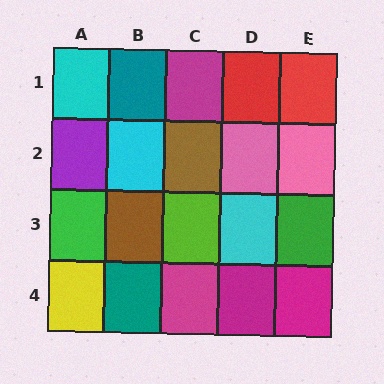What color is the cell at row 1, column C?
Magenta.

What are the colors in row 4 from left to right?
Yellow, teal, magenta, magenta, magenta.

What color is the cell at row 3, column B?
Brown.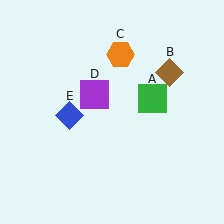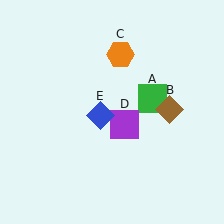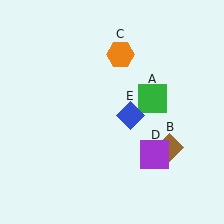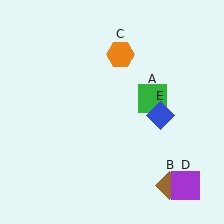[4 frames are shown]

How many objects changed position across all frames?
3 objects changed position: brown diamond (object B), purple square (object D), blue diamond (object E).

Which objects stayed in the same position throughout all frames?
Green square (object A) and orange hexagon (object C) remained stationary.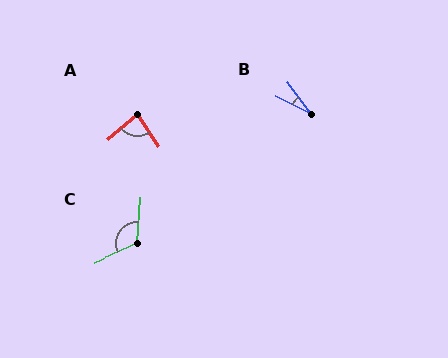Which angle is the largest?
C, at approximately 119 degrees.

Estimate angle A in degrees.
Approximately 83 degrees.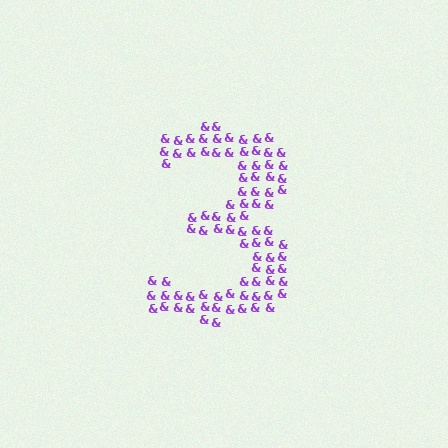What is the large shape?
The large shape is the digit 3.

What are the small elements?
The small elements are ampersands.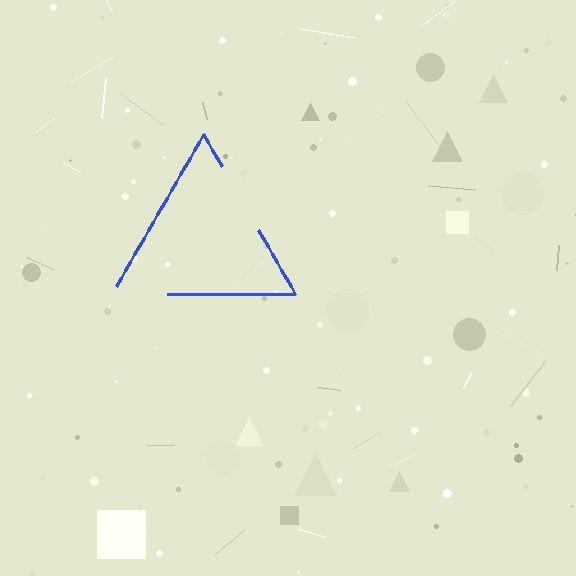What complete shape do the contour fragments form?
The contour fragments form a triangle.